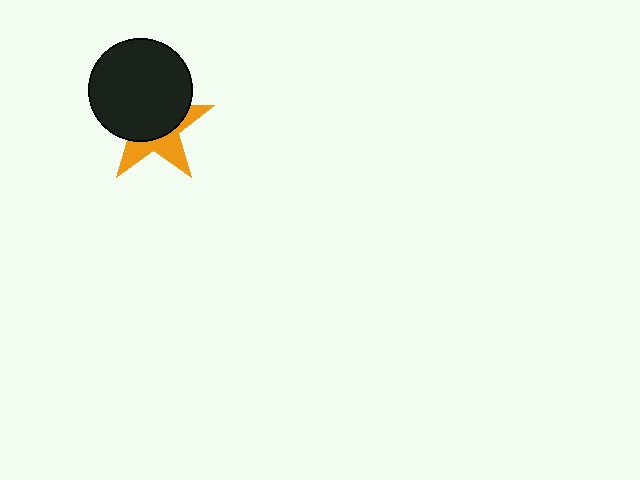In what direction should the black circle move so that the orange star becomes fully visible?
The black circle should move up. That is the shortest direction to clear the overlap and leave the orange star fully visible.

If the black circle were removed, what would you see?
You would see the complete orange star.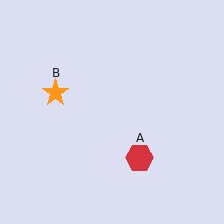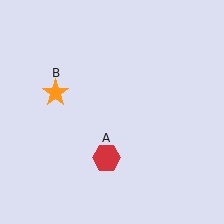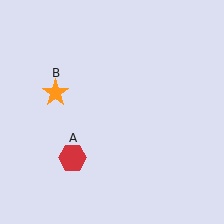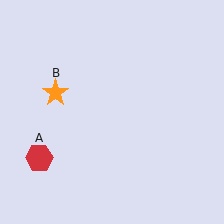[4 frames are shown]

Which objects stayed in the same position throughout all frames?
Orange star (object B) remained stationary.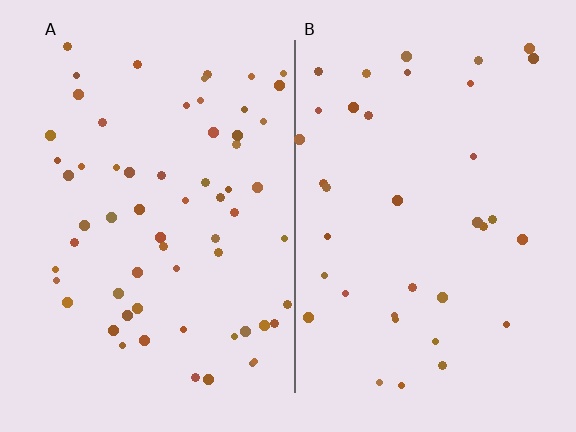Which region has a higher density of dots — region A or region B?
A (the left).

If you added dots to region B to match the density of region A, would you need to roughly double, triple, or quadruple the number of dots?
Approximately double.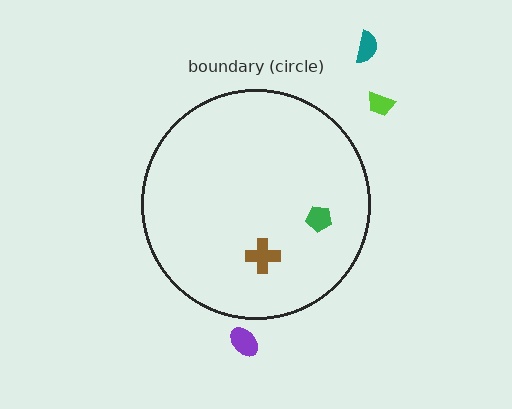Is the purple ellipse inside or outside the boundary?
Outside.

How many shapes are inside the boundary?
2 inside, 3 outside.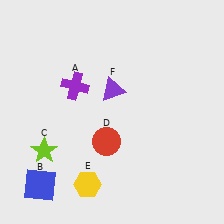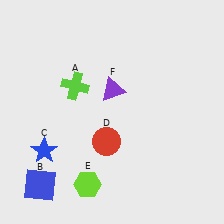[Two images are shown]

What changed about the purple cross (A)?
In Image 1, A is purple. In Image 2, it changed to lime.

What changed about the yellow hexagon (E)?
In Image 1, E is yellow. In Image 2, it changed to lime.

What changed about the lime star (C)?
In Image 1, C is lime. In Image 2, it changed to blue.